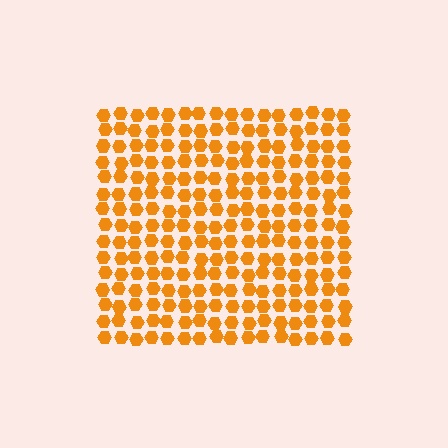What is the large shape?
The large shape is a square.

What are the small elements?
The small elements are hexagons.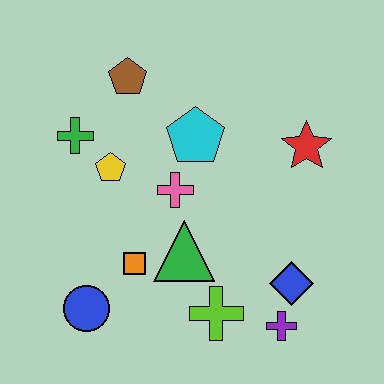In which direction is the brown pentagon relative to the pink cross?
The brown pentagon is above the pink cross.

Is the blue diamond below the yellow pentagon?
Yes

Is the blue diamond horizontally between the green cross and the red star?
Yes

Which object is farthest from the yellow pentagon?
The purple cross is farthest from the yellow pentagon.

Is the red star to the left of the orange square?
No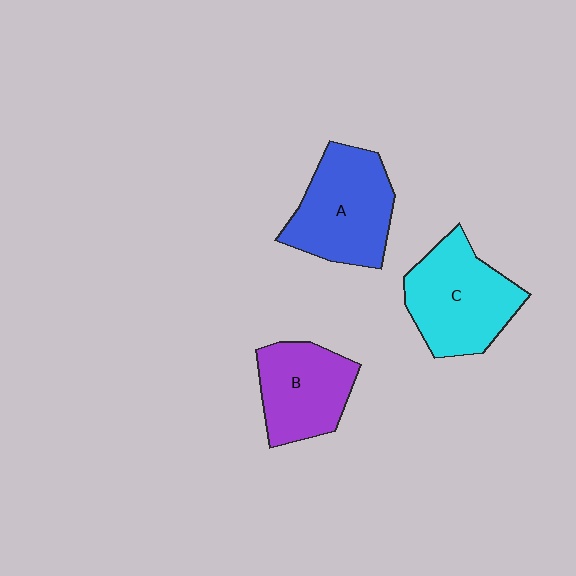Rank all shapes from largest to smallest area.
From largest to smallest: C (cyan), A (blue), B (purple).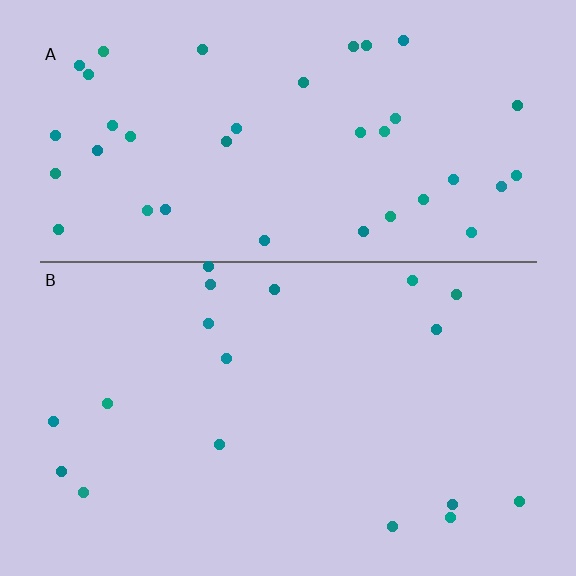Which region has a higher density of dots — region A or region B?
A (the top).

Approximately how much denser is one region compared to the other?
Approximately 2.2× — region A over region B.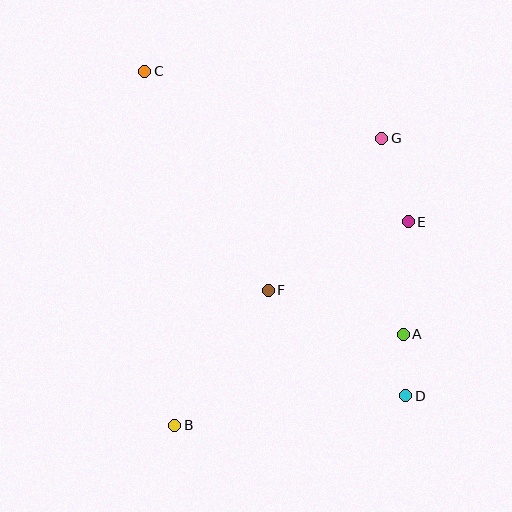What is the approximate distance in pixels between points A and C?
The distance between A and C is approximately 368 pixels.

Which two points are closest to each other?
Points A and D are closest to each other.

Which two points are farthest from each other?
Points C and D are farthest from each other.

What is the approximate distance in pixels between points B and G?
The distance between B and G is approximately 354 pixels.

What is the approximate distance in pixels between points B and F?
The distance between B and F is approximately 164 pixels.